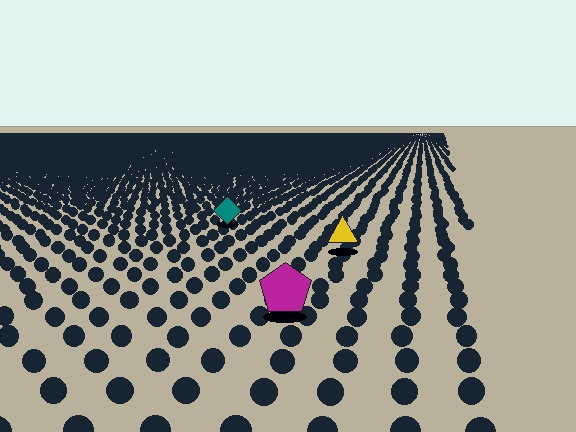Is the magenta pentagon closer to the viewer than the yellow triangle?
Yes. The magenta pentagon is closer — you can tell from the texture gradient: the ground texture is coarser near it.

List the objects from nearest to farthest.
From nearest to farthest: the magenta pentagon, the yellow triangle, the teal diamond.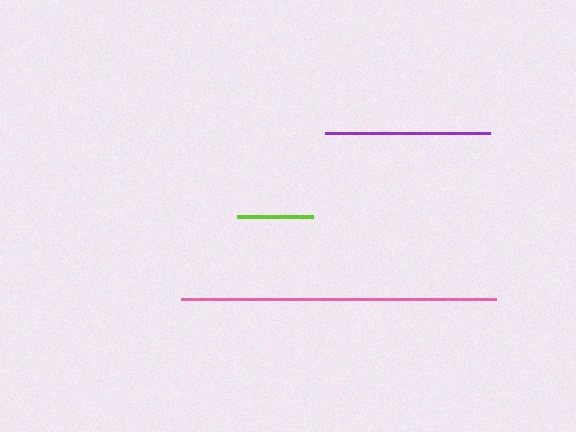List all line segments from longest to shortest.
From longest to shortest: pink, purple, lime.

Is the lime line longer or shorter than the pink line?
The pink line is longer than the lime line.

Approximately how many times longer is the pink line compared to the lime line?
The pink line is approximately 4.1 times the length of the lime line.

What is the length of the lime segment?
The lime segment is approximately 77 pixels long.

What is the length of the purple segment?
The purple segment is approximately 165 pixels long.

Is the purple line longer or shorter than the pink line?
The pink line is longer than the purple line.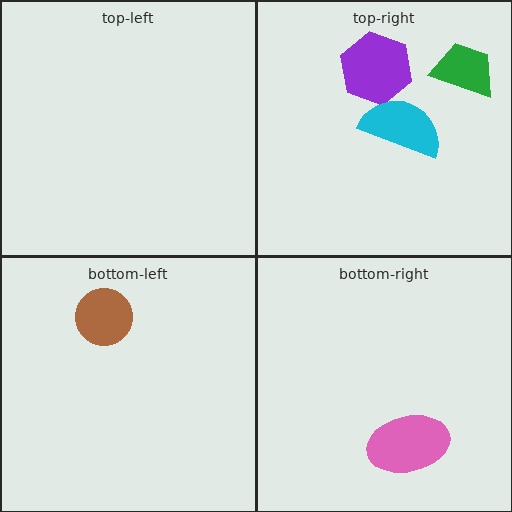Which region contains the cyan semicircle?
The top-right region.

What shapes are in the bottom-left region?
The brown circle.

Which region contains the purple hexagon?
The top-right region.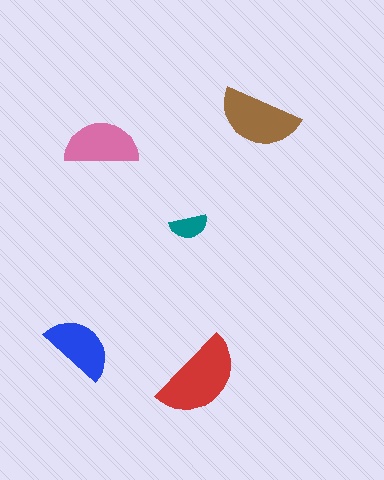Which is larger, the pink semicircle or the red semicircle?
The red one.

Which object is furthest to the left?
The blue semicircle is leftmost.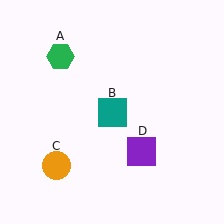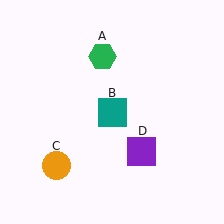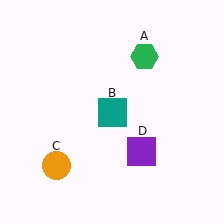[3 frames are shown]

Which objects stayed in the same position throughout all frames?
Teal square (object B) and orange circle (object C) and purple square (object D) remained stationary.